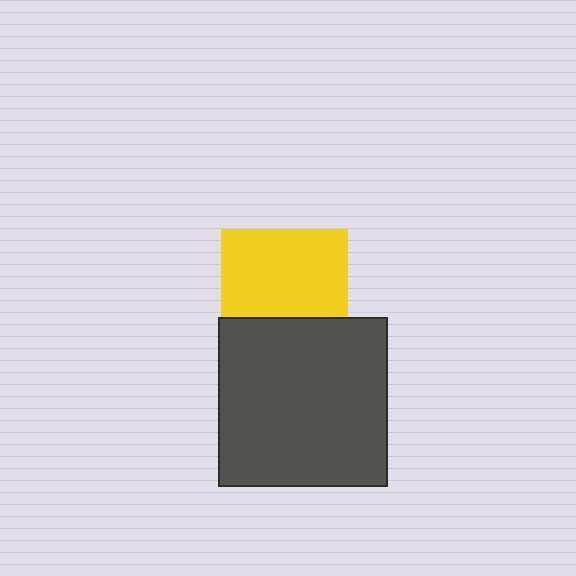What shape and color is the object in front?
The object in front is a dark gray square.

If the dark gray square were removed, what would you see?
You would see the complete yellow square.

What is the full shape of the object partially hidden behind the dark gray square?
The partially hidden object is a yellow square.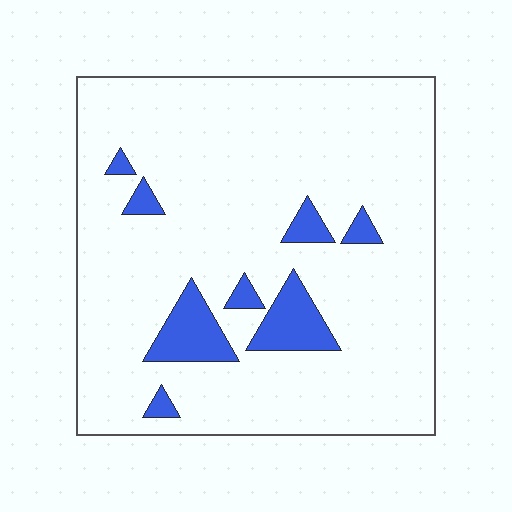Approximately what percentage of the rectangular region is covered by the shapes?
Approximately 10%.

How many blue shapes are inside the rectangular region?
8.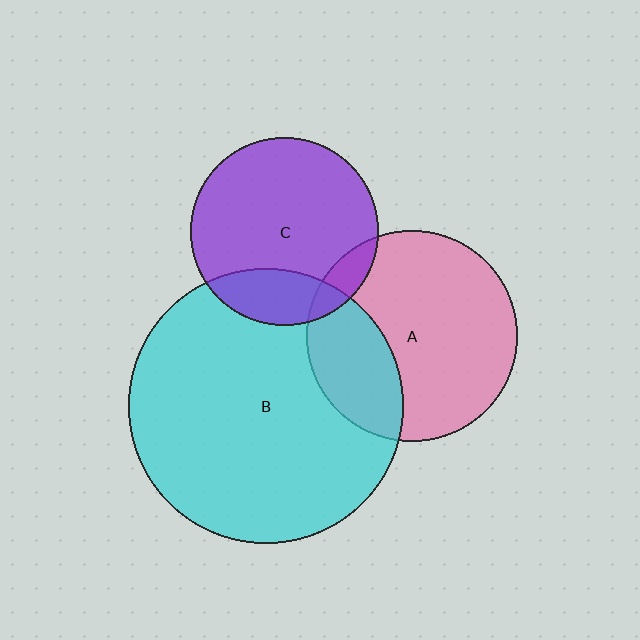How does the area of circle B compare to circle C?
Approximately 2.1 times.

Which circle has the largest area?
Circle B (cyan).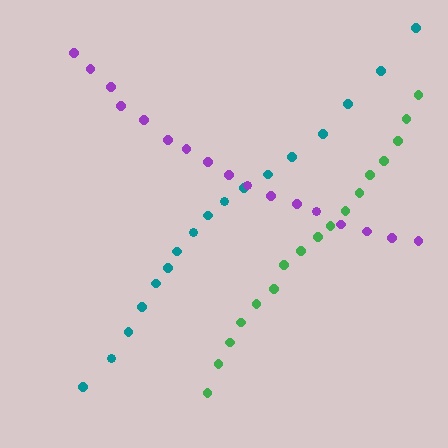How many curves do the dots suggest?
There are 3 distinct paths.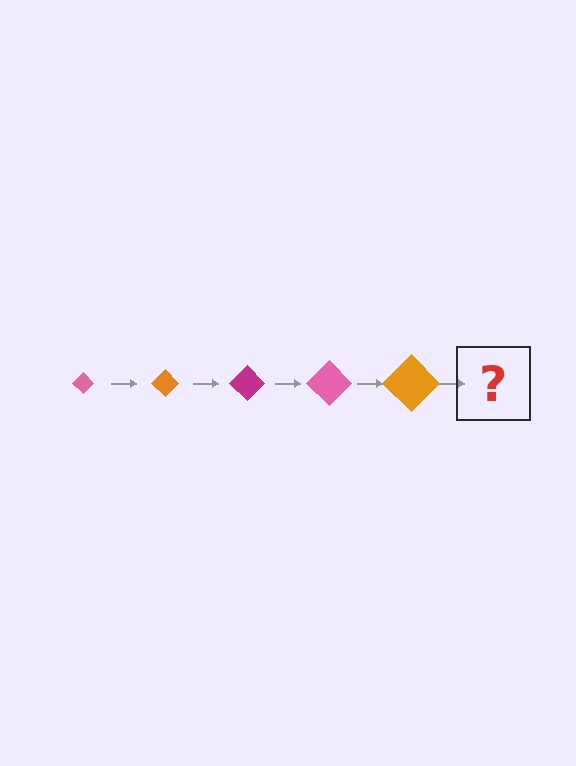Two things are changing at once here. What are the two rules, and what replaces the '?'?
The two rules are that the diamond grows larger each step and the color cycles through pink, orange, and magenta. The '?' should be a magenta diamond, larger than the previous one.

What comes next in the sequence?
The next element should be a magenta diamond, larger than the previous one.